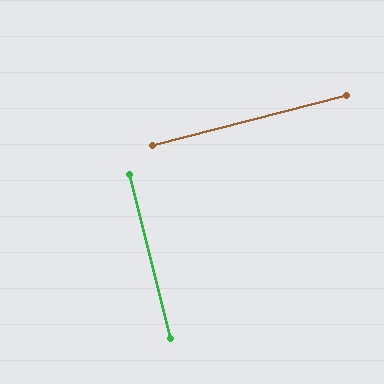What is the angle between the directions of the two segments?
Approximately 89 degrees.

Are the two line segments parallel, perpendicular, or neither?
Perpendicular — they meet at approximately 89°.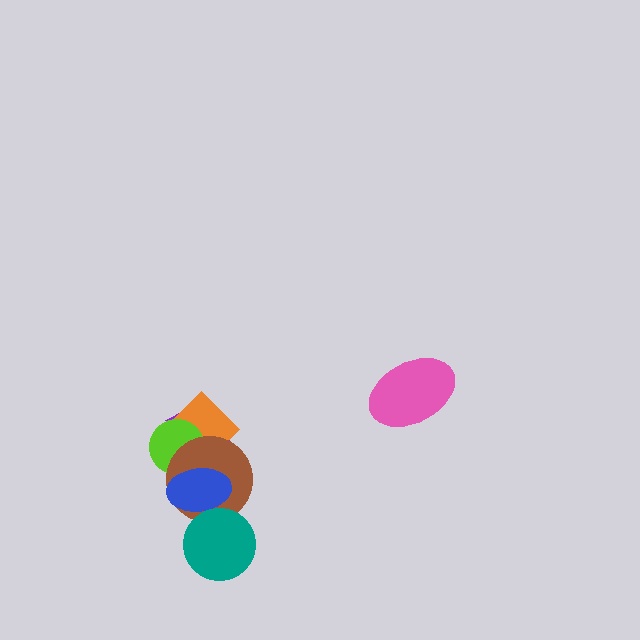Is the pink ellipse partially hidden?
No, no other shape covers it.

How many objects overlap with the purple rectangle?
4 objects overlap with the purple rectangle.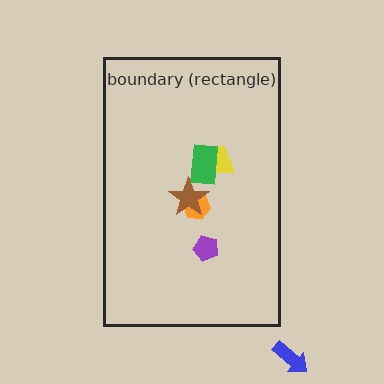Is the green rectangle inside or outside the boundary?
Inside.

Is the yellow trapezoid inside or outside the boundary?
Inside.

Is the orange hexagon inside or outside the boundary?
Inside.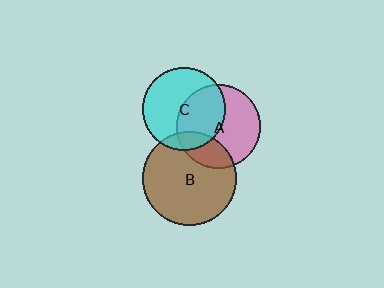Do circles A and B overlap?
Yes.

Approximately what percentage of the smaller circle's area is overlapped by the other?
Approximately 25%.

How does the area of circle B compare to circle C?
Approximately 1.3 times.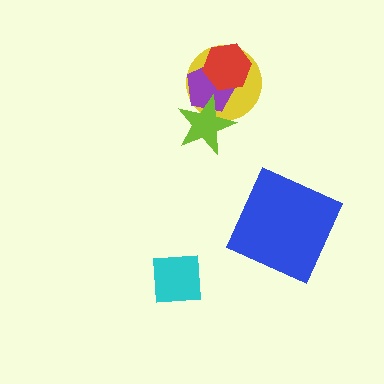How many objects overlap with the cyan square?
0 objects overlap with the cyan square.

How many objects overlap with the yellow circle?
3 objects overlap with the yellow circle.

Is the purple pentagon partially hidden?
Yes, it is partially covered by another shape.